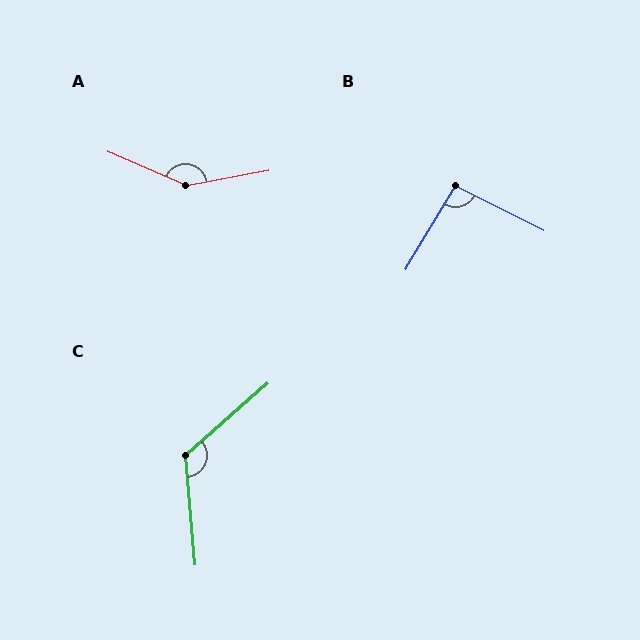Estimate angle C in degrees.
Approximately 127 degrees.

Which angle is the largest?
A, at approximately 146 degrees.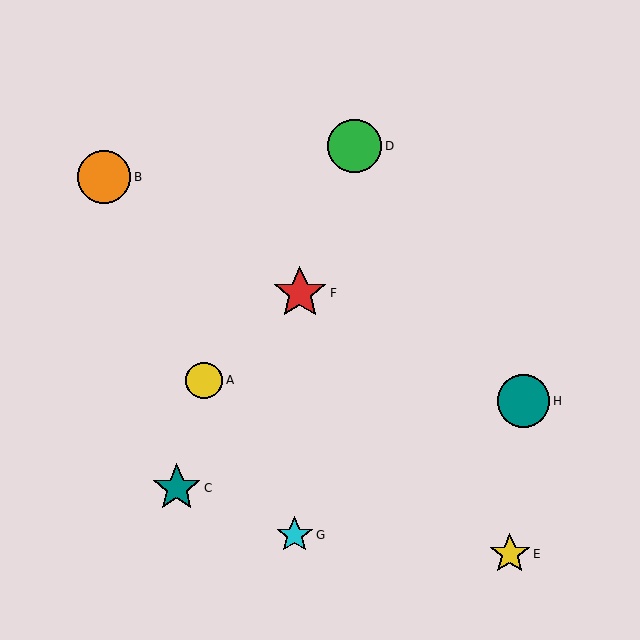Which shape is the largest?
The red star (labeled F) is the largest.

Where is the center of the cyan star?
The center of the cyan star is at (295, 535).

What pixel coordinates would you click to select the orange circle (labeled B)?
Click at (104, 177) to select the orange circle B.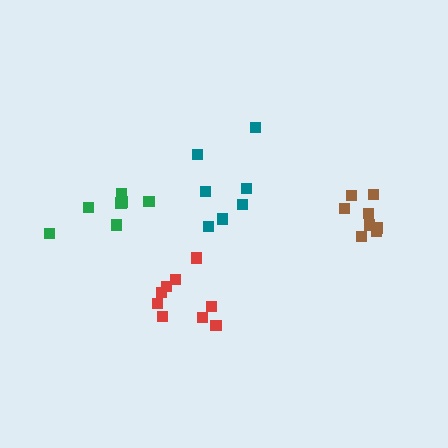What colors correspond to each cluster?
The clusters are colored: teal, green, brown, red.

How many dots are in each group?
Group 1: 7 dots, Group 2: 7 dots, Group 3: 8 dots, Group 4: 9 dots (31 total).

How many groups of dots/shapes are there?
There are 4 groups.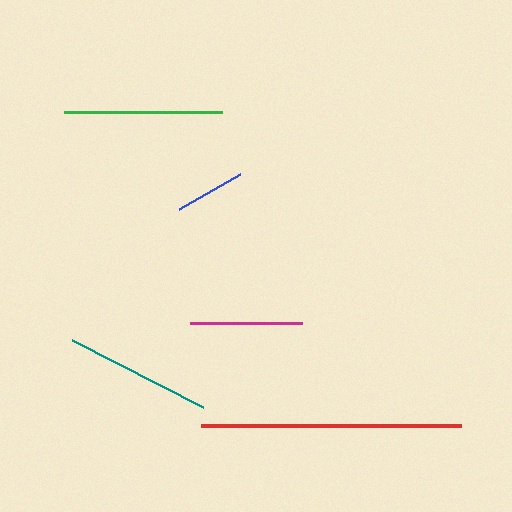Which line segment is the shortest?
The blue line is the shortest at approximately 70 pixels.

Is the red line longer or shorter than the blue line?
The red line is longer than the blue line.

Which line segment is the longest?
The red line is the longest at approximately 260 pixels.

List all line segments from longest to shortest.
From longest to shortest: red, green, teal, magenta, blue.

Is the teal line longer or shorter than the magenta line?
The teal line is longer than the magenta line.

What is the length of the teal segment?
The teal segment is approximately 147 pixels long.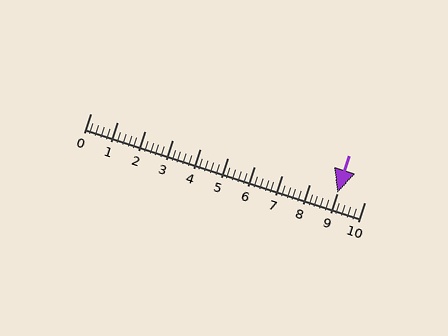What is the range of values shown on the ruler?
The ruler shows values from 0 to 10.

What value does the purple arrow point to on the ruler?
The purple arrow points to approximately 9.0.